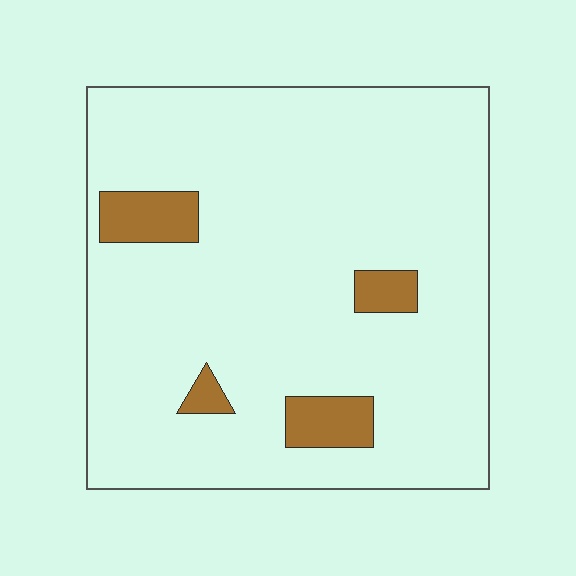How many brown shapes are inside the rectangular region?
4.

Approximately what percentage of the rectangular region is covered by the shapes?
Approximately 10%.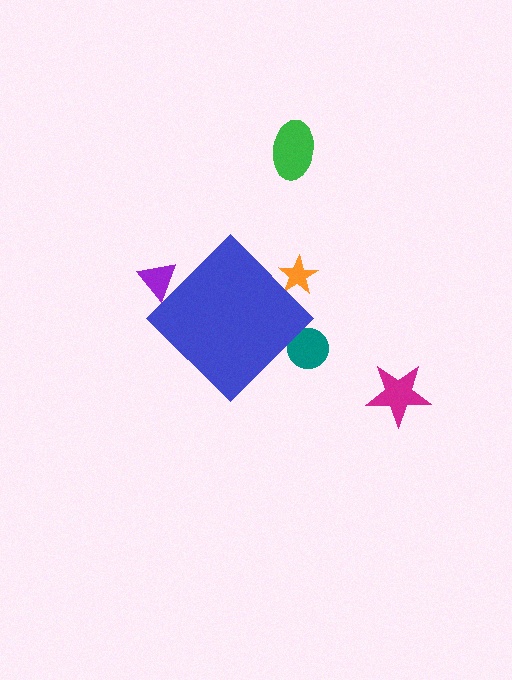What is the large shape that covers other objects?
A blue diamond.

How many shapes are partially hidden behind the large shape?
3 shapes are partially hidden.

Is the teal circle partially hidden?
Yes, the teal circle is partially hidden behind the blue diamond.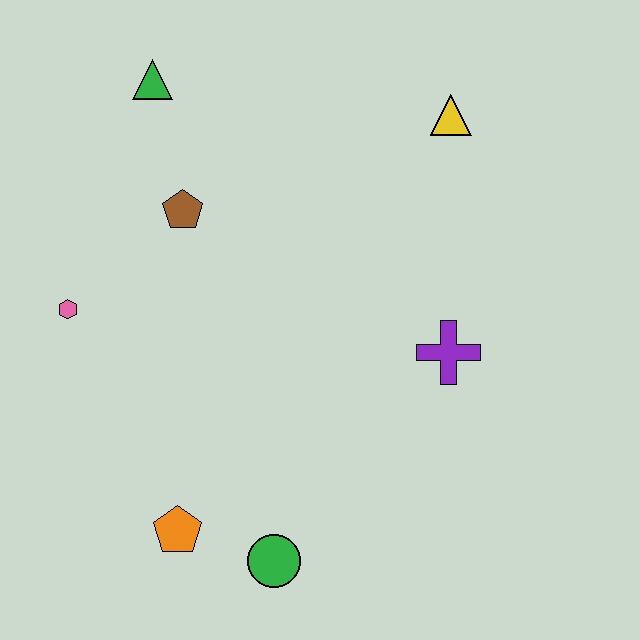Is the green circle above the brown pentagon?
No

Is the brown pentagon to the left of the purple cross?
Yes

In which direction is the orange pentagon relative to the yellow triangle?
The orange pentagon is below the yellow triangle.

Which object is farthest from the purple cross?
The green triangle is farthest from the purple cross.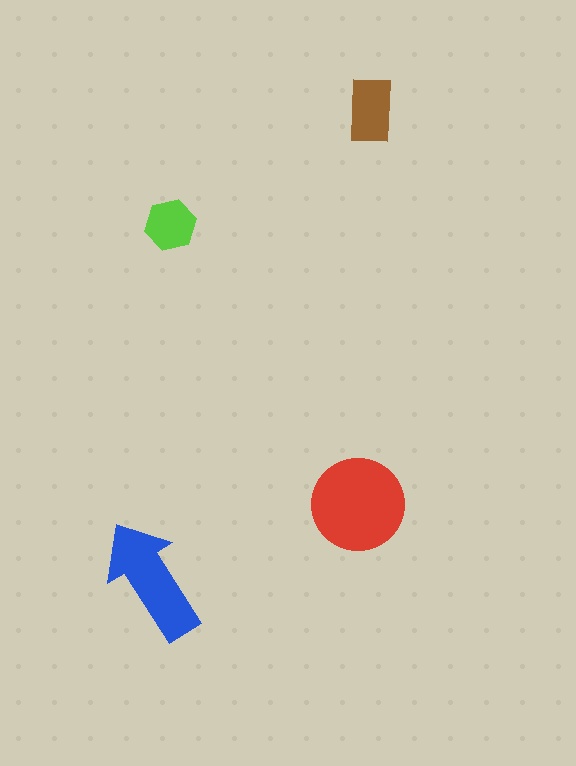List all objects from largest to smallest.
The red circle, the blue arrow, the brown rectangle, the lime hexagon.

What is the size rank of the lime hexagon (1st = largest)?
4th.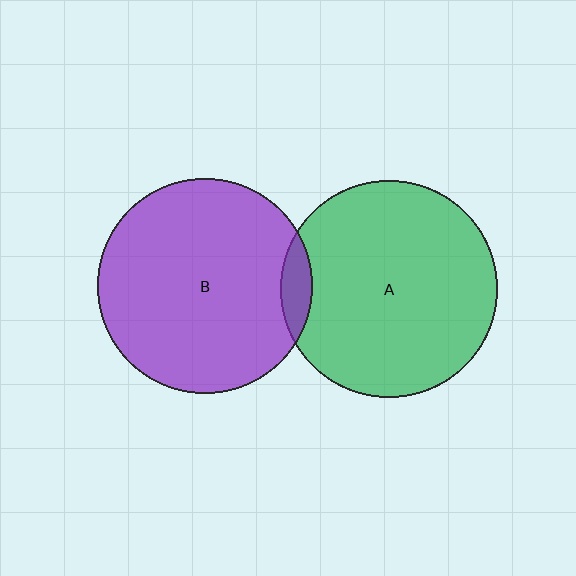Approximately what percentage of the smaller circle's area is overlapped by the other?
Approximately 5%.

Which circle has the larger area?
Circle A (green).